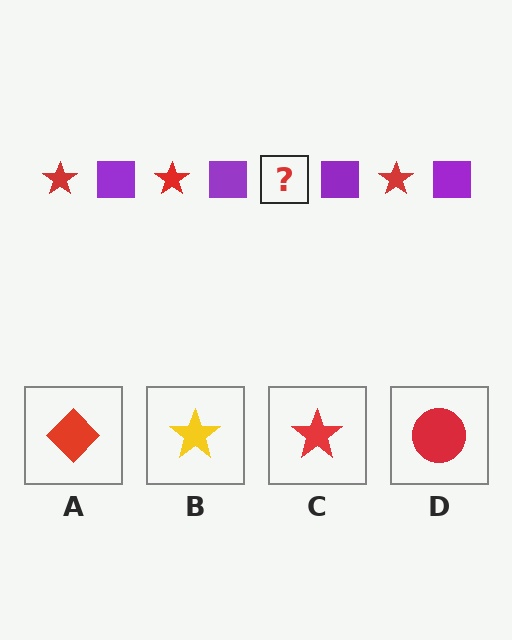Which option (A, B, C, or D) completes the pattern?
C.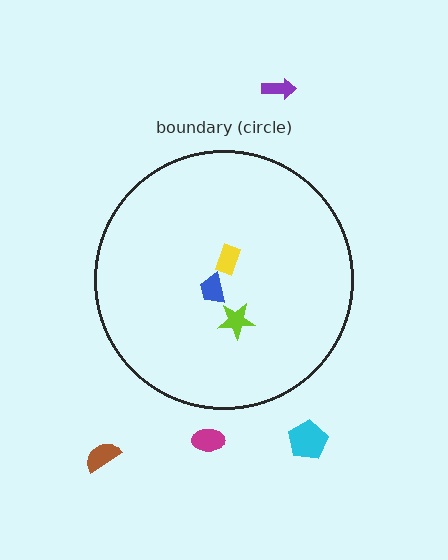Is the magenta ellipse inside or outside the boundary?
Outside.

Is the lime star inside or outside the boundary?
Inside.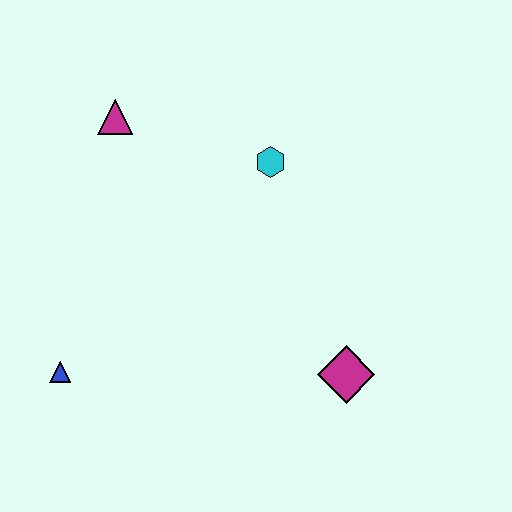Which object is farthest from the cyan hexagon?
The blue triangle is farthest from the cyan hexagon.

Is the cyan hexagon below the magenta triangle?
Yes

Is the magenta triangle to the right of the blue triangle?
Yes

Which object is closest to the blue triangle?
The magenta triangle is closest to the blue triangle.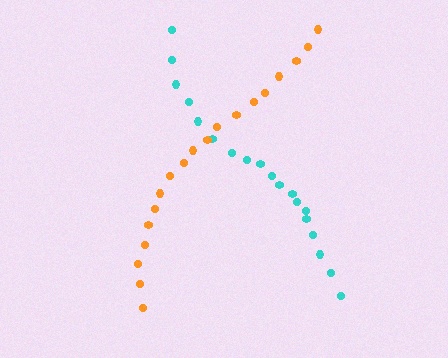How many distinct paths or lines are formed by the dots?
There are 2 distinct paths.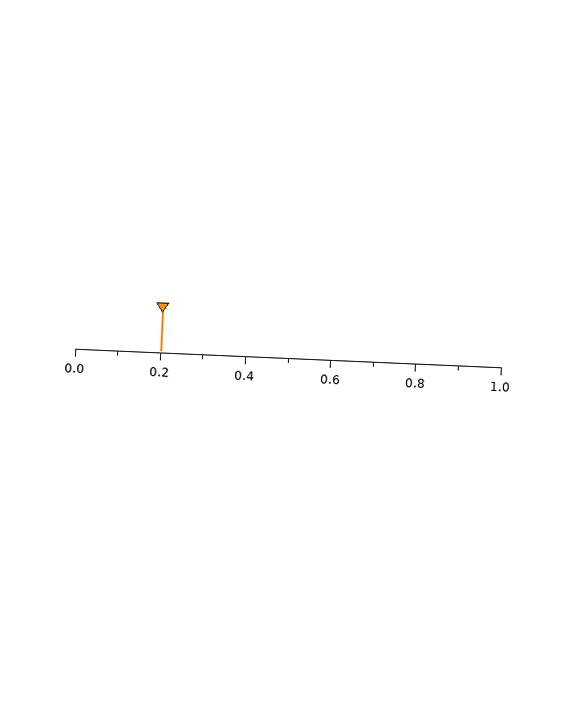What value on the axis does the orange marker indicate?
The marker indicates approximately 0.2.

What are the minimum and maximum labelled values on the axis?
The axis runs from 0.0 to 1.0.